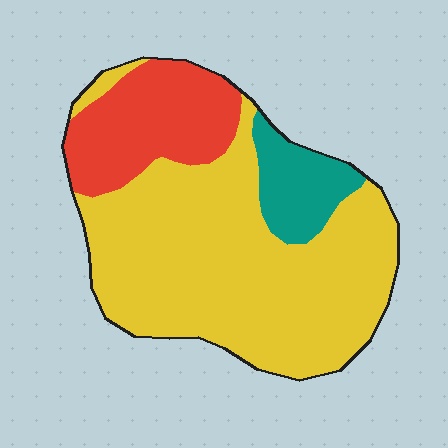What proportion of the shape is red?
Red covers about 20% of the shape.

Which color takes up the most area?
Yellow, at roughly 70%.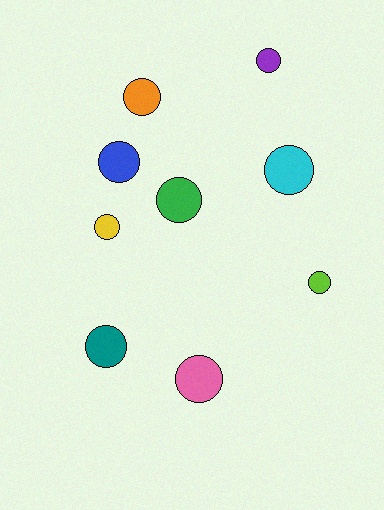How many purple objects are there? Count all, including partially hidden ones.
There is 1 purple object.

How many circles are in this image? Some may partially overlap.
There are 9 circles.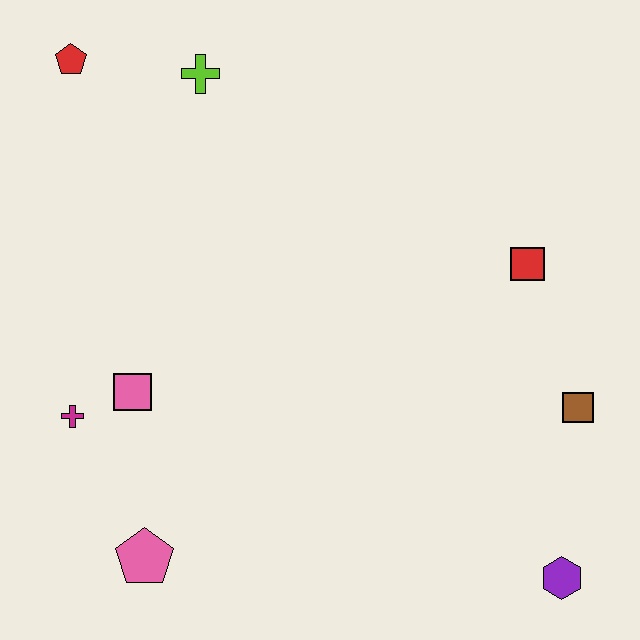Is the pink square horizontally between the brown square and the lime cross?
No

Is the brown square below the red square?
Yes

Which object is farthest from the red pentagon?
The purple hexagon is farthest from the red pentagon.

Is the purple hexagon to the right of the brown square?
No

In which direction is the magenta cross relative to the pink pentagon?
The magenta cross is above the pink pentagon.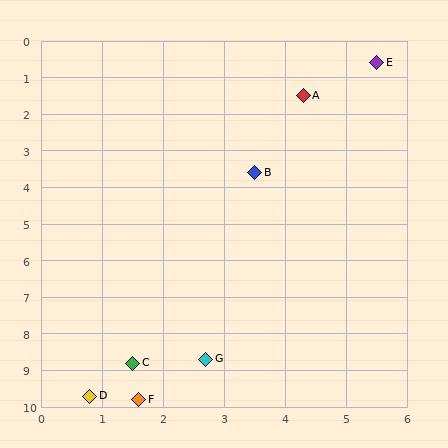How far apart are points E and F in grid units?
Points E and F are about 10.0 grid units apart.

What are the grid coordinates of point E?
Point E is at approximately (5.5, 0.6).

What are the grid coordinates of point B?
Point B is at approximately (3.5, 3.6).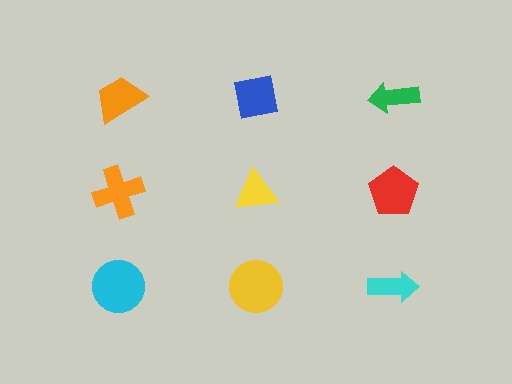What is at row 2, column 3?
A red pentagon.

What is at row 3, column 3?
A cyan arrow.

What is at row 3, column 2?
A yellow circle.